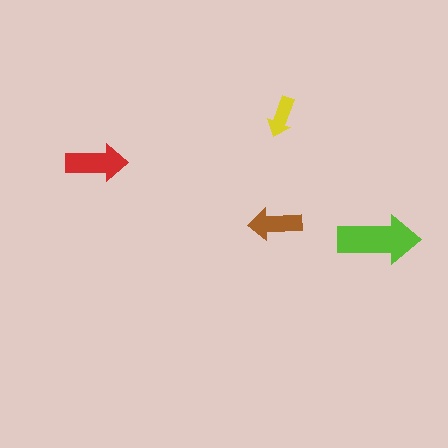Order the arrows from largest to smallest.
the lime one, the red one, the brown one, the yellow one.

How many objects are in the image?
There are 4 objects in the image.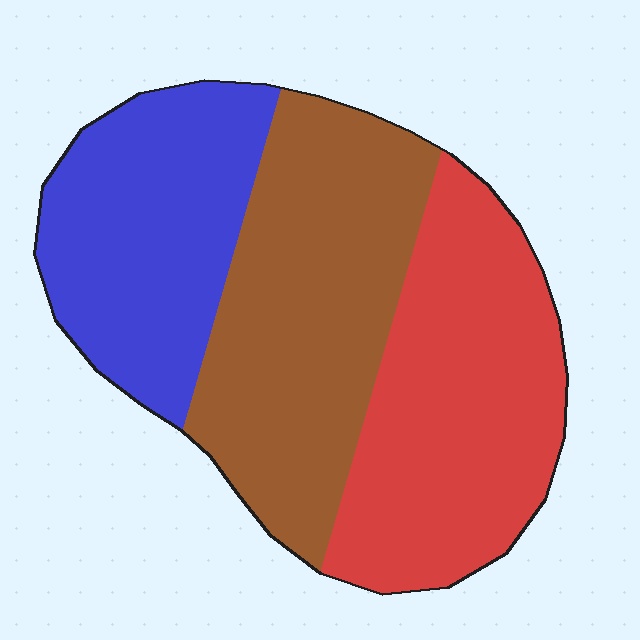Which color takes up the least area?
Blue, at roughly 30%.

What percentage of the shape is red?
Red takes up about one third (1/3) of the shape.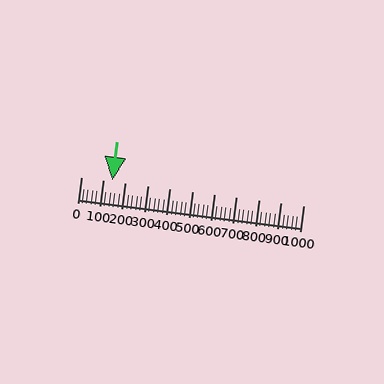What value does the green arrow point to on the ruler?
The green arrow points to approximately 140.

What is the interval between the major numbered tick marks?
The major tick marks are spaced 100 units apart.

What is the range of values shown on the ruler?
The ruler shows values from 0 to 1000.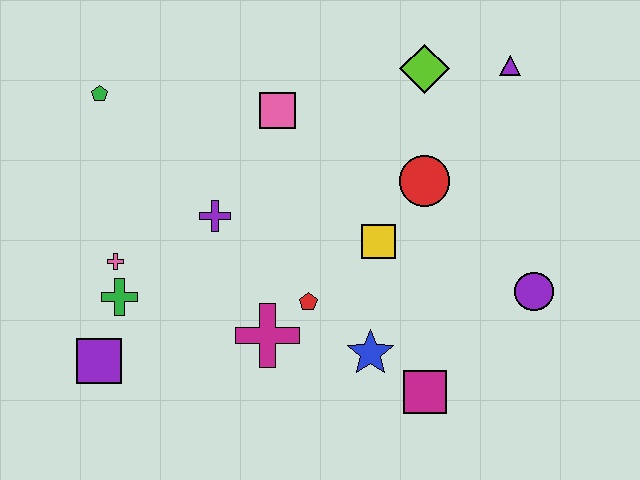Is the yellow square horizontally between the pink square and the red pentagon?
No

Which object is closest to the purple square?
The green cross is closest to the purple square.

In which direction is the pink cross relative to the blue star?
The pink cross is to the left of the blue star.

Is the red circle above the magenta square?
Yes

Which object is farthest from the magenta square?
The green pentagon is farthest from the magenta square.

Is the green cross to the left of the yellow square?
Yes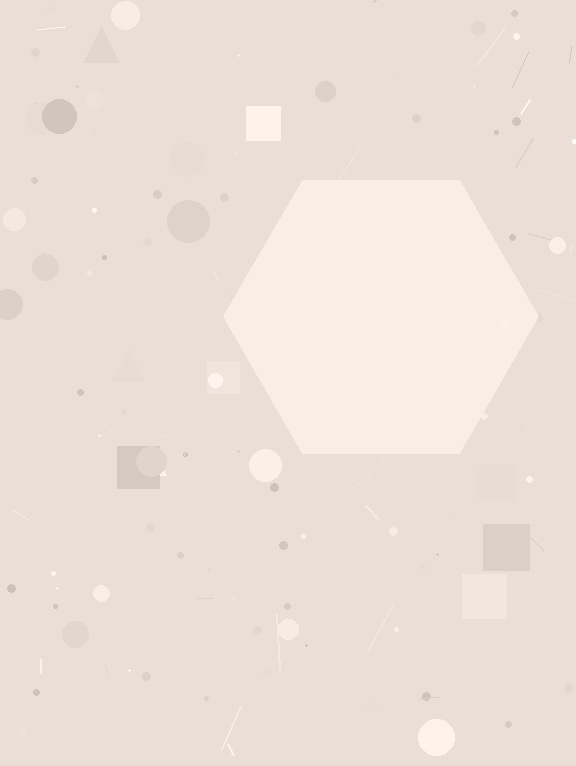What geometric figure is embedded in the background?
A hexagon is embedded in the background.